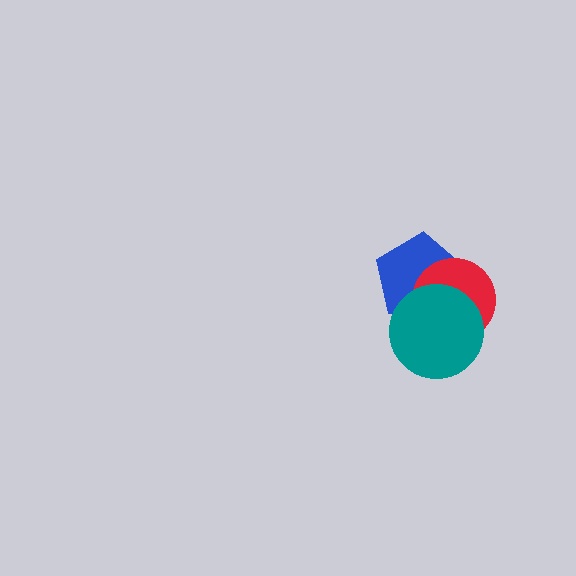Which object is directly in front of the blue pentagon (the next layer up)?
The red circle is directly in front of the blue pentagon.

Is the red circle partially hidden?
Yes, it is partially covered by another shape.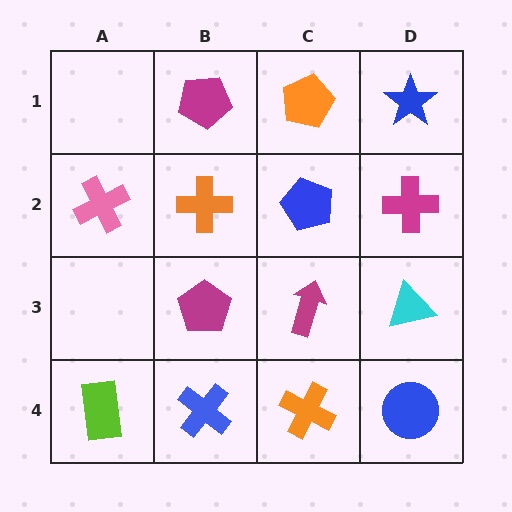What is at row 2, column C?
A blue pentagon.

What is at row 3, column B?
A magenta pentagon.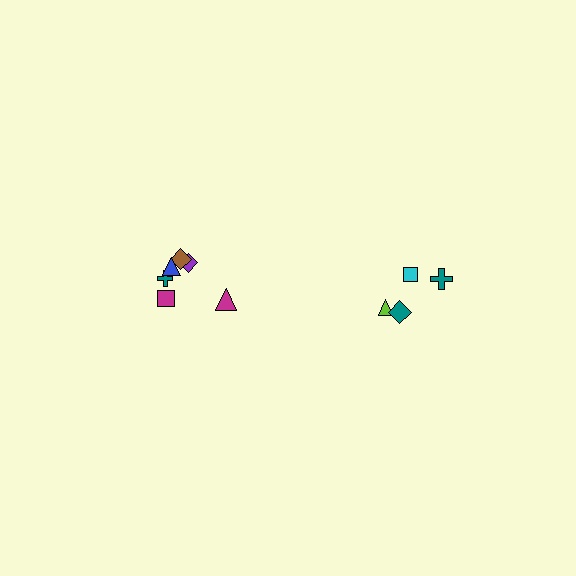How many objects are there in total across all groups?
There are 10 objects.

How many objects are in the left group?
There are 6 objects.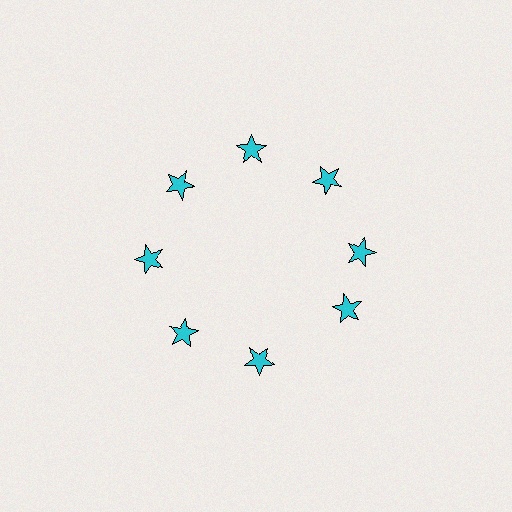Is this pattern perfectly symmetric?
No. The 8 cyan stars are arranged in a ring, but one element near the 4 o'clock position is rotated out of alignment along the ring, breaking the 8-fold rotational symmetry.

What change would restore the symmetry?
The symmetry would be restored by rotating it back into even spacing with its neighbors so that all 8 stars sit at equal angles and equal distance from the center.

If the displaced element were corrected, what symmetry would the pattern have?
It would have 8-fold rotational symmetry — the pattern would map onto itself every 45 degrees.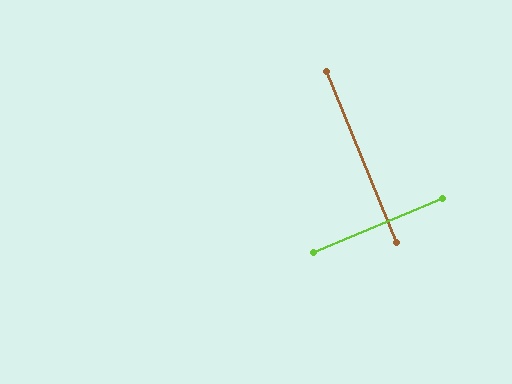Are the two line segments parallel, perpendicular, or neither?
Perpendicular — they meet at approximately 89°.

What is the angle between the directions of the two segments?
Approximately 89 degrees.